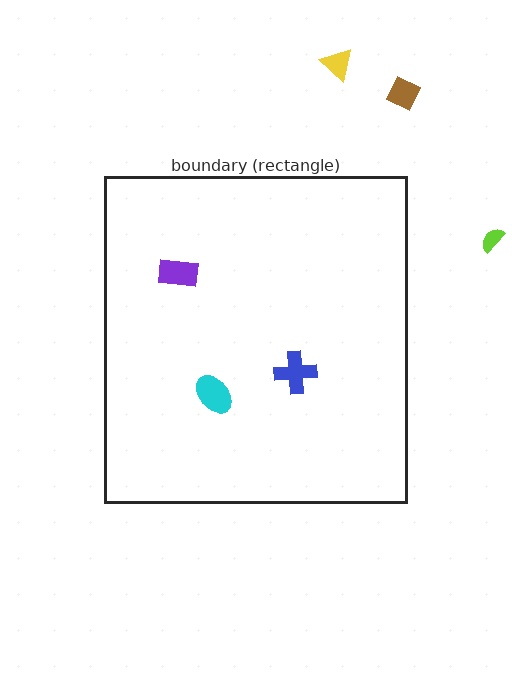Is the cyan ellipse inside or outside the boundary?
Inside.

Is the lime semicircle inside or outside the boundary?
Outside.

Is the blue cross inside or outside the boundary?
Inside.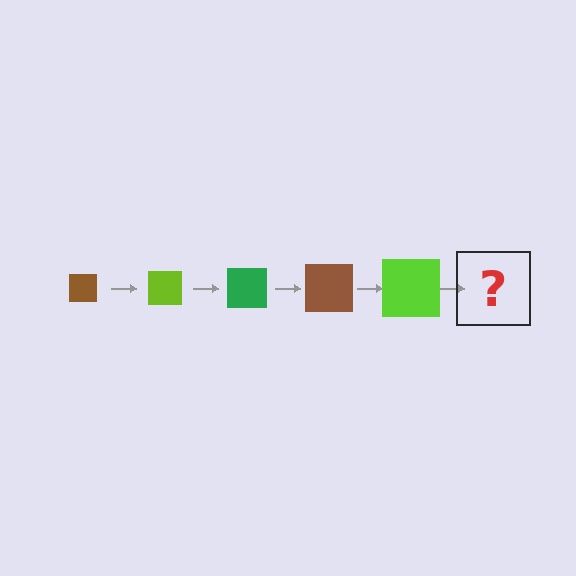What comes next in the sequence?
The next element should be a green square, larger than the previous one.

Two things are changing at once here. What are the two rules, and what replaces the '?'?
The two rules are that the square grows larger each step and the color cycles through brown, lime, and green. The '?' should be a green square, larger than the previous one.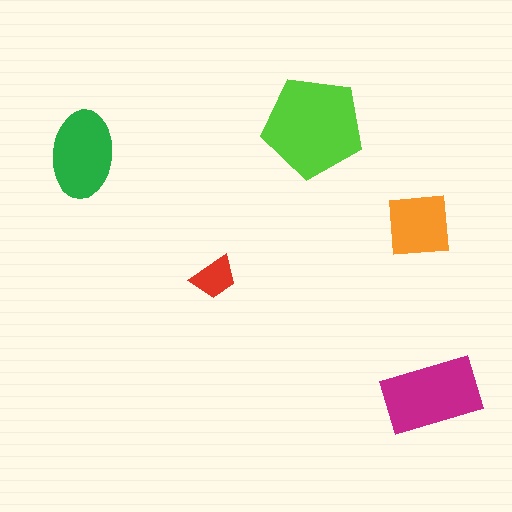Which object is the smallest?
The red trapezoid.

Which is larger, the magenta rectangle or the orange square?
The magenta rectangle.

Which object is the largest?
The lime pentagon.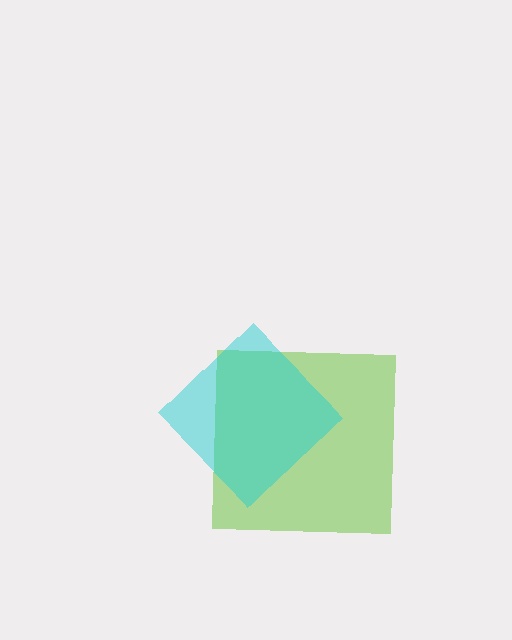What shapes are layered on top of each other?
The layered shapes are: a lime square, a cyan diamond.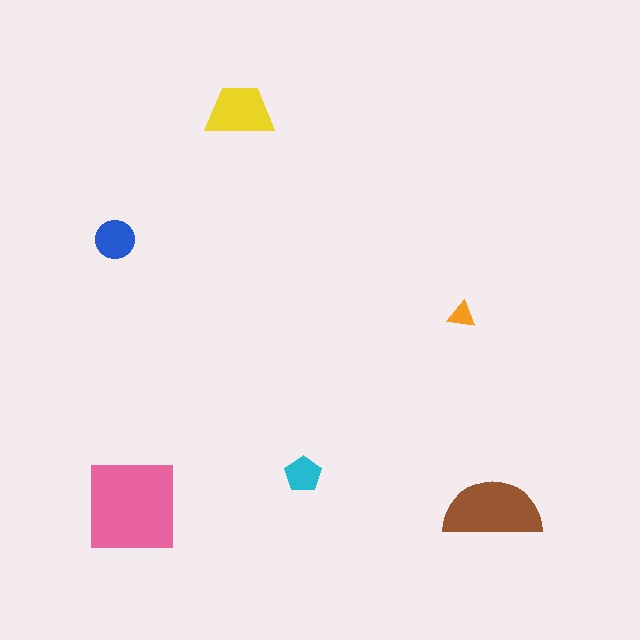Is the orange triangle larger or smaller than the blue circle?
Smaller.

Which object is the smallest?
The orange triangle.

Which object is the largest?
The pink square.